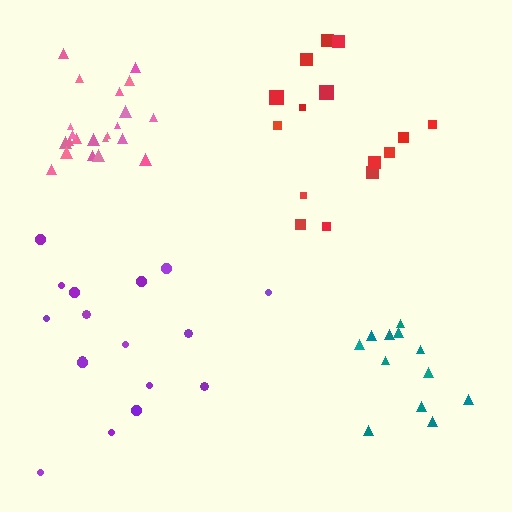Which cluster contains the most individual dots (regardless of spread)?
Pink (22).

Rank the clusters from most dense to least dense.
pink, teal, purple, red.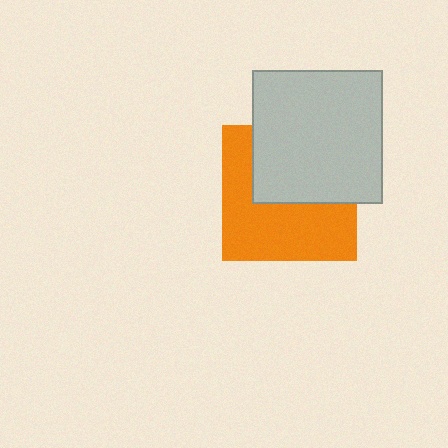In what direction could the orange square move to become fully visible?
The orange square could move down. That would shift it out from behind the light gray rectangle entirely.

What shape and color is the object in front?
The object in front is a light gray rectangle.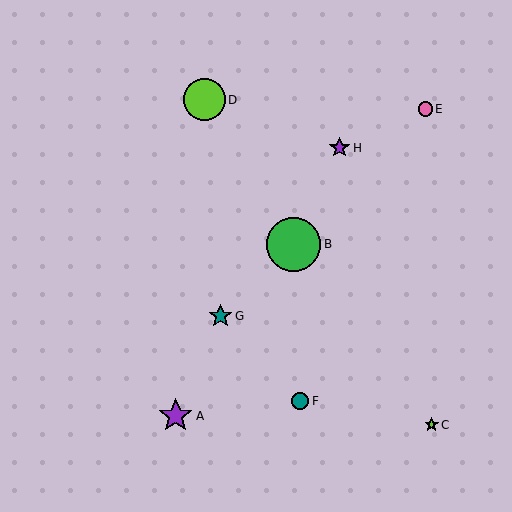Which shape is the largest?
The green circle (labeled B) is the largest.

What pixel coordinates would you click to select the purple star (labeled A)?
Click at (176, 416) to select the purple star A.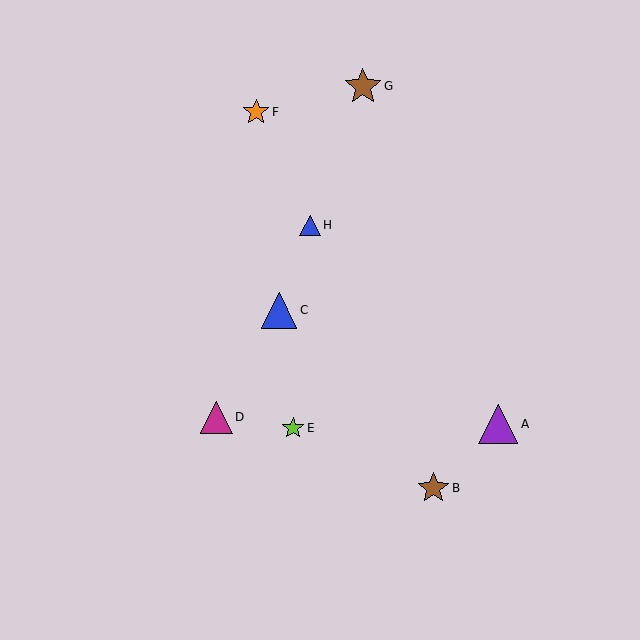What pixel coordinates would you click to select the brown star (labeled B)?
Click at (433, 488) to select the brown star B.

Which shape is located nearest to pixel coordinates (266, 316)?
The blue triangle (labeled C) at (279, 310) is nearest to that location.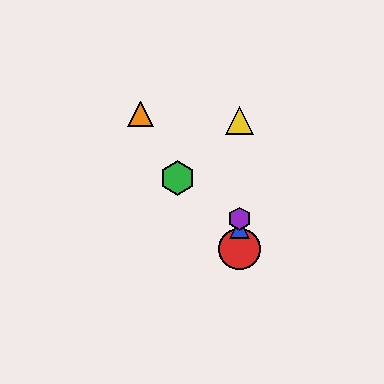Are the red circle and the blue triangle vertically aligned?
Yes, both are at x≈239.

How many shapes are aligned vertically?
4 shapes (the red circle, the blue triangle, the yellow triangle, the purple hexagon) are aligned vertically.